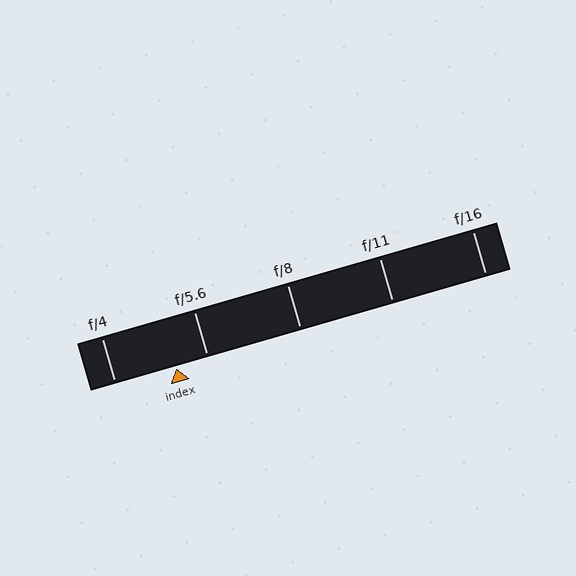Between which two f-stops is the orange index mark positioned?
The index mark is between f/4 and f/5.6.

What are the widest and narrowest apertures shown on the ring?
The widest aperture shown is f/4 and the narrowest is f/16.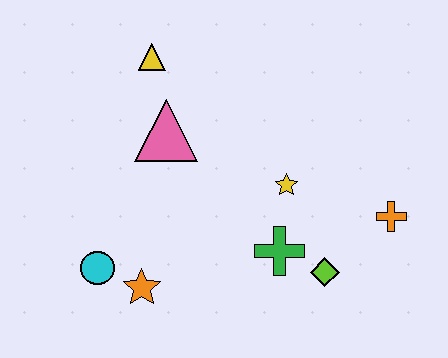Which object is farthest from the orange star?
The orange cross is farthest from the orange star.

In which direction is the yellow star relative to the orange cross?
The yellow star is to the left of the orange cross.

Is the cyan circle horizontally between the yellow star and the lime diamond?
No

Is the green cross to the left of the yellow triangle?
No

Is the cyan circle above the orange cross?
No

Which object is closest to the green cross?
The lime diamond is closest to the green cross.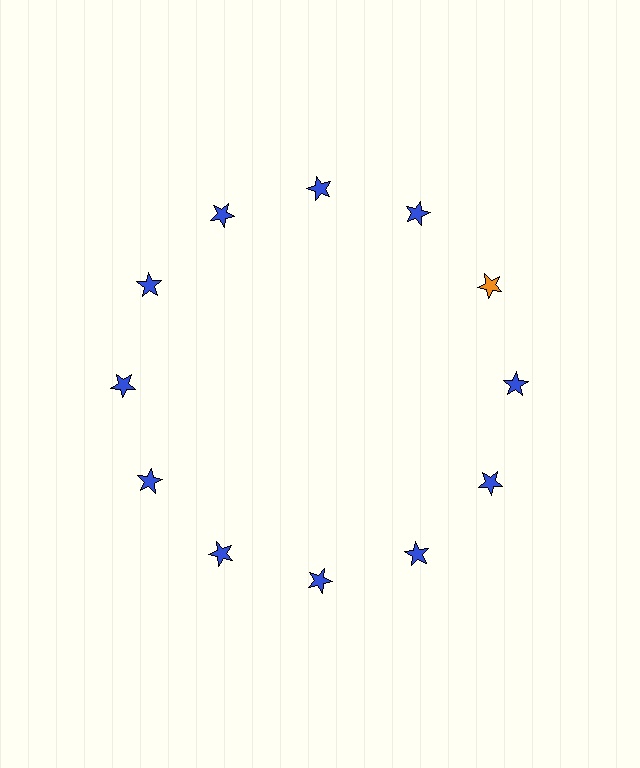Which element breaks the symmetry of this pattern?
The orange star at roughly the 2 o'clock position breaks the symmetry. All other shapes are blue stars.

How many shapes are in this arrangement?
There are 12 shapes arranged in a ring pattern.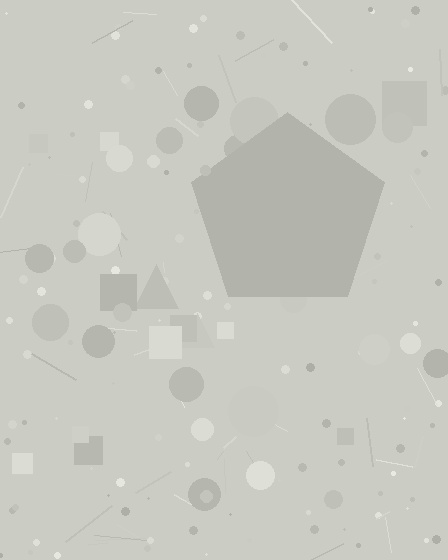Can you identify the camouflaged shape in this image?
The camouflaged shape is a pentagon.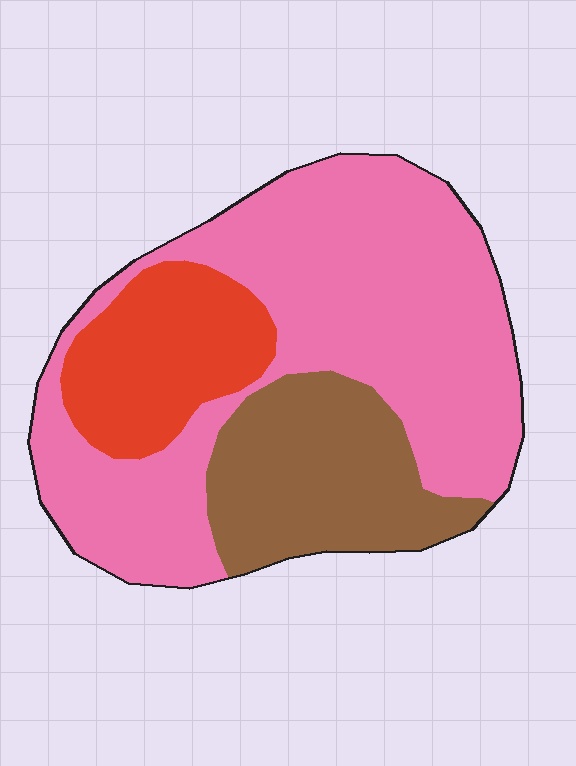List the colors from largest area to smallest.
From largest to smallest: pink, brown, red.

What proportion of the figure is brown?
Brown takes up about one quarter (1/4) of the figure.